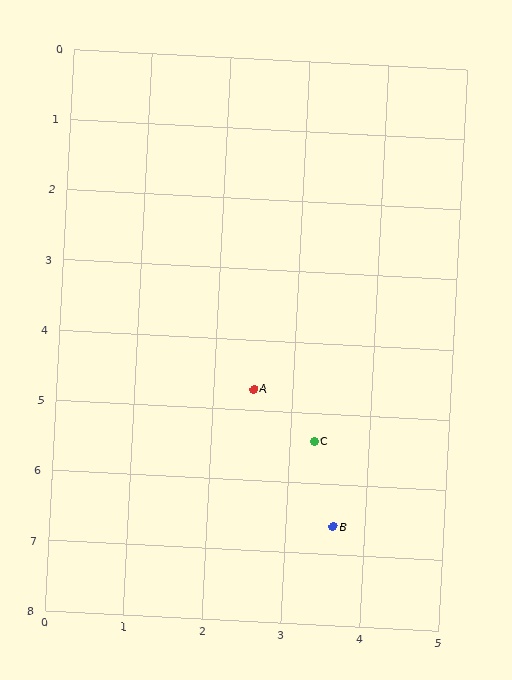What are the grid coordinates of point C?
Point C is at approximately (3.3, 5.4).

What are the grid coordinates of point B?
Point B is at approximately (3.6, 6.6).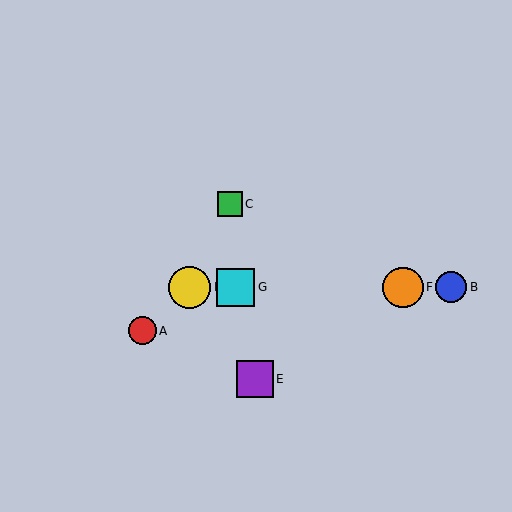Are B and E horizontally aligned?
No, B is at y≈287 and E is at y≈379.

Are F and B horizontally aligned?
Yes, both are at y≈287.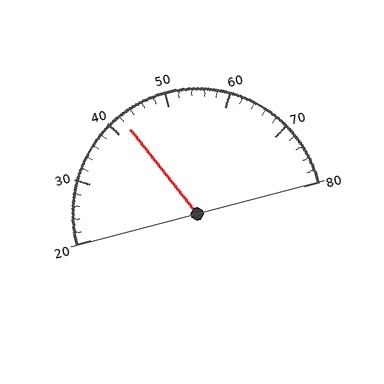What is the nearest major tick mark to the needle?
The nearest major tick mark is 40.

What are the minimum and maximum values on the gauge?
The gauge ranges from 20 to 80.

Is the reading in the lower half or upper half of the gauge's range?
The reading is in the lower half of the range (20 to 80).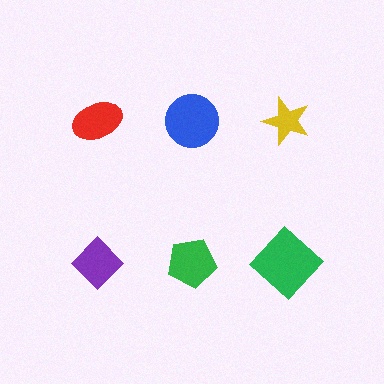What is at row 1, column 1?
A red ellipse.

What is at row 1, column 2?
A blue circle.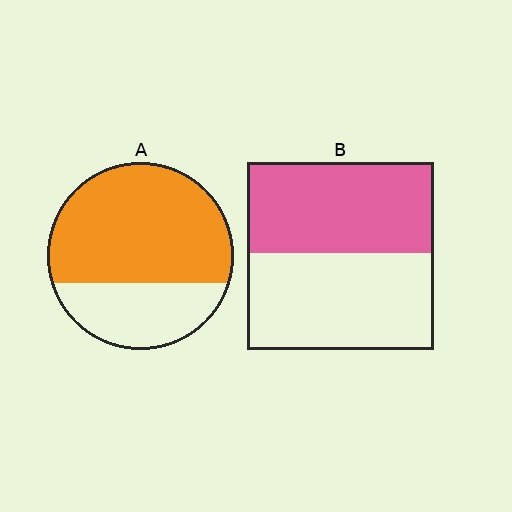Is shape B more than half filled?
Roughly half.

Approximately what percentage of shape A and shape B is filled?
A is approximately 70% and B is approximately 50%.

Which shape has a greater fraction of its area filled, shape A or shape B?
Shape A.